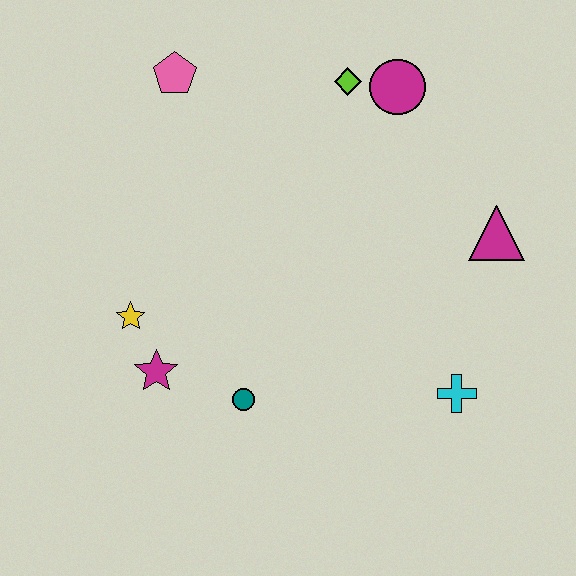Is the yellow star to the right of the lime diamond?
No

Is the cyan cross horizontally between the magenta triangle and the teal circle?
Yes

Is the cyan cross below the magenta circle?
Yes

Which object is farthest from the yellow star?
The magenta triangle is farthest from the yellow star.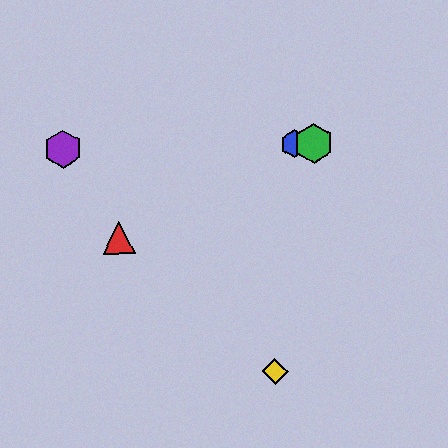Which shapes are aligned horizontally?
The blue hexagon, the green hexagon, the purple hexagon are aligned horizontally.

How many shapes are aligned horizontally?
3 shapes (the blue hexagon, the green hexagon, the purple hexagon) are aligned horizontally.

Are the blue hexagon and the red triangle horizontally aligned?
No, the blue hexagon is at y≈144 and the red triangle is at y≈238.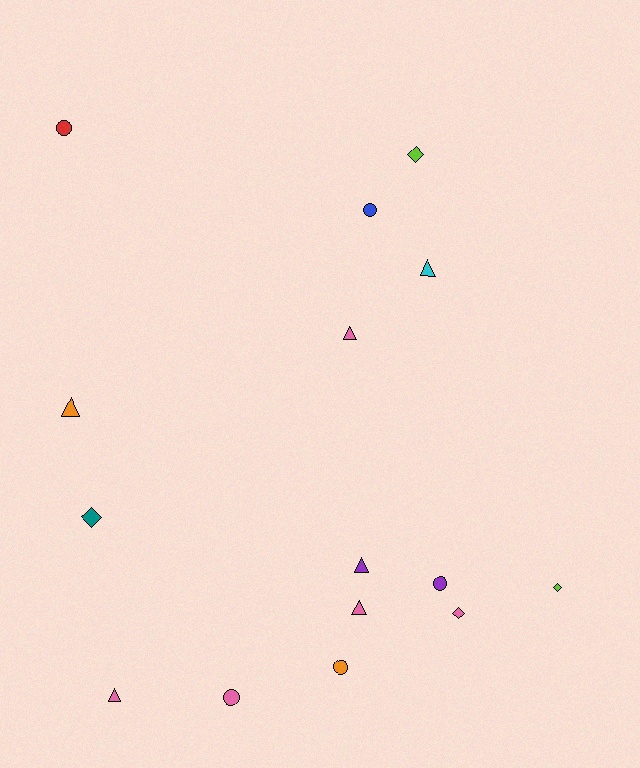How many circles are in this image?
There are 5 circles.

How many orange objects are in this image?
There are 2 orange objects.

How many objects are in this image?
There are 15 objects.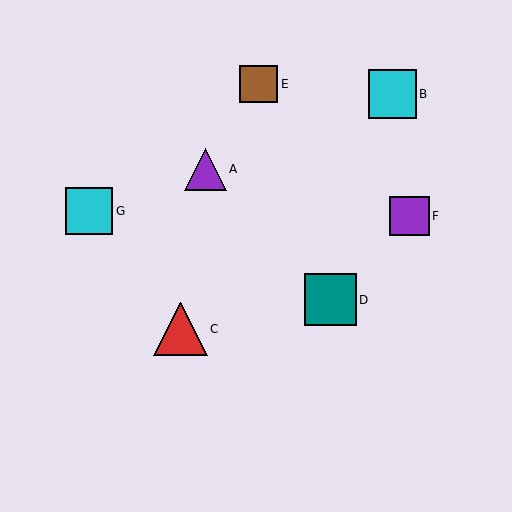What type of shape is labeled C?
Shape C is a red triangle.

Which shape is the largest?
The red triangle (labeled C) is the largest.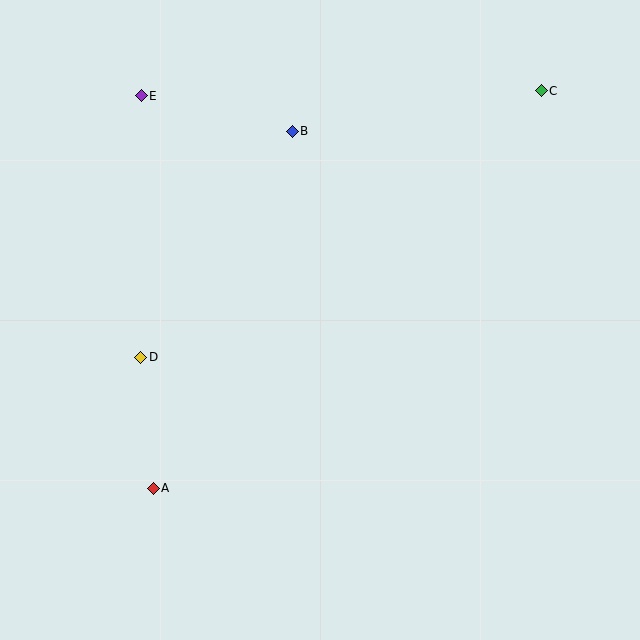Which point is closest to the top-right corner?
Point C is closest to the top-right corner.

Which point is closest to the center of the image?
Point D at (141, 357) is closest to the center.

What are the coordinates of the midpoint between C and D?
The midpoint between C and D is at (341, 224).